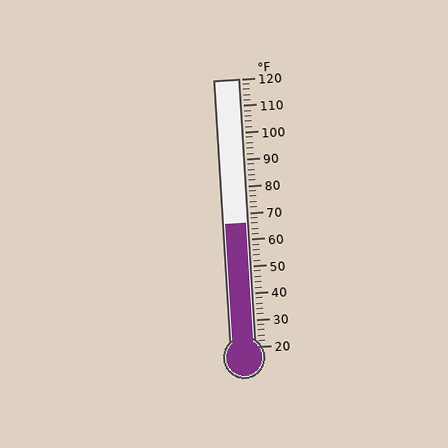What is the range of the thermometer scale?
The thermometer scale ranges from 20°F to 120°F.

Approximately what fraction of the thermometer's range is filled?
The thermometer is filled to approximately 45% of its range.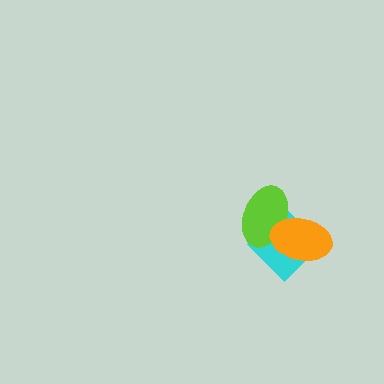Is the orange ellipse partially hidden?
No, no other shape covers it.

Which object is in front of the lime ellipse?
The orange ellipse is in front of the lime ellipse.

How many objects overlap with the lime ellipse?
2 objects overlap with the lime ellipse.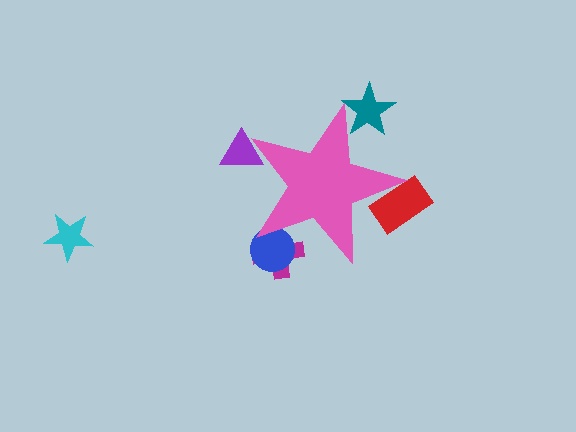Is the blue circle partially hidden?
Yes, the blue circle is partially hidden behind the pink star.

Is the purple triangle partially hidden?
Yes, the purple triangle is partially hidden behind the pink star.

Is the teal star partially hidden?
Yes, the teal star is partially hidden behind the pink star.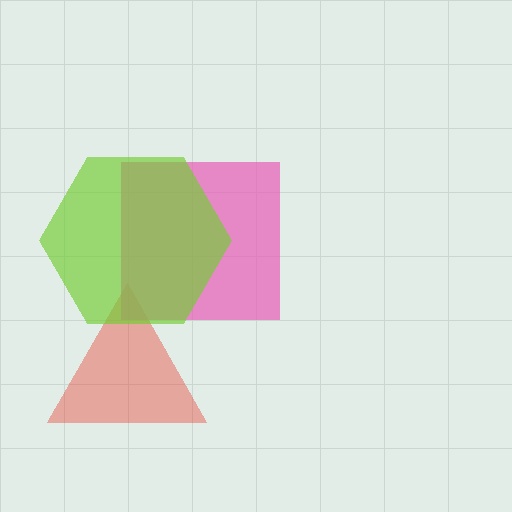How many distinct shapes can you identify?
There are 3 distinct shapes: a red triangle, a pink square, a lime hexagon.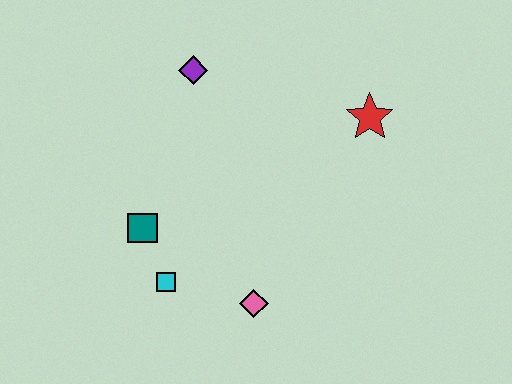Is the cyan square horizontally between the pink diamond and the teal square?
Yes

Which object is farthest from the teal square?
The red star is farthest from the teal square.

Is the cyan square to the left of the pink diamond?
Yes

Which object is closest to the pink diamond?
The cyan square is closest to the pink diamond.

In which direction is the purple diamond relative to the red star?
The purple diamond is to the left of the red star.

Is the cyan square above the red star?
No